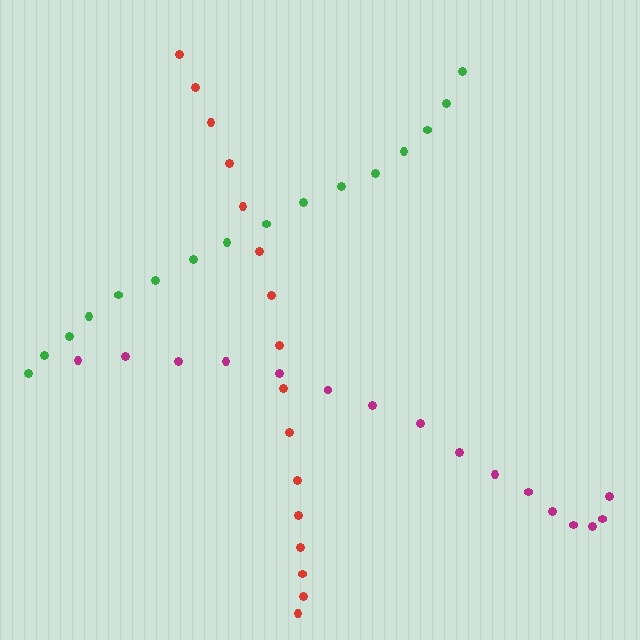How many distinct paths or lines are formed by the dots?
There are 3 distinct paths.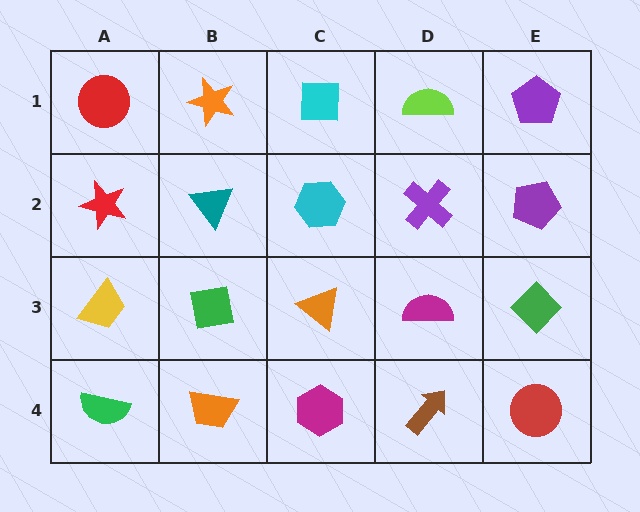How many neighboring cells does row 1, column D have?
3.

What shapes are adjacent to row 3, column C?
A cyan hexagon (row 2, column C), a magenta hexagon (row 4, column C), a green square (row 3, column B), a magenta semicircle (row 3, column D).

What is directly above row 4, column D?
A magenta semicircle.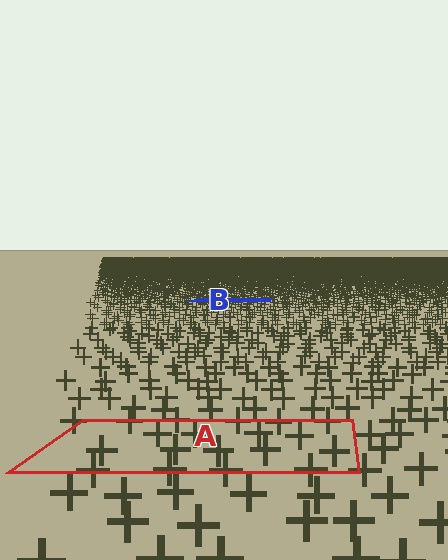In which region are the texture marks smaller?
The texture marks are smaller in region B, because it is farther away.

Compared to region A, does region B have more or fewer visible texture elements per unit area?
Region B has more texture elements per unit area — they are packed more densely because it is farther away.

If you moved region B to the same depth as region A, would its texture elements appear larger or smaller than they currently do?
They would appear larger. At a closer depth, the same texture elements are projected at a bigger on-screen size.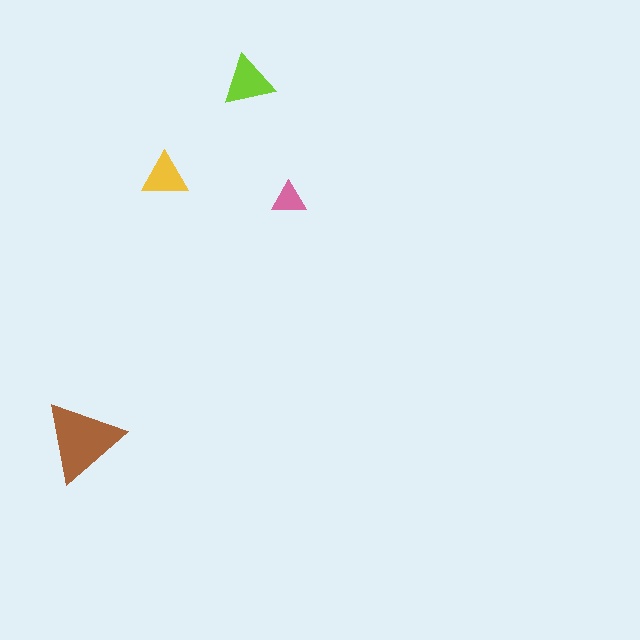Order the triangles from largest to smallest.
the brown one, the lime one, the yellow one, the pink one.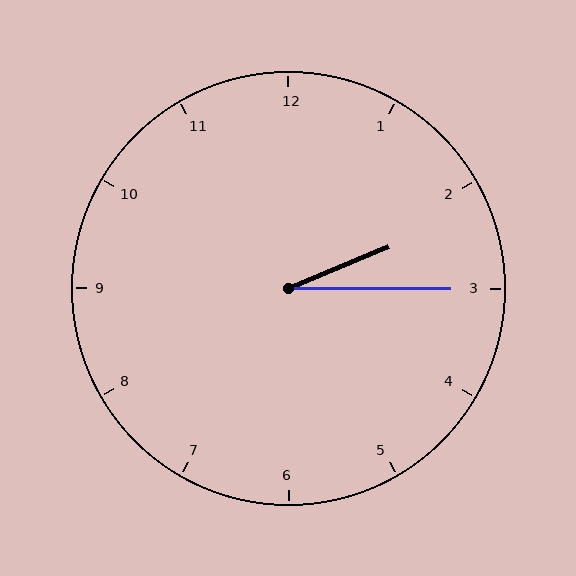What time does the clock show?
2:15.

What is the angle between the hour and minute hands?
Approximately 22 degrees.